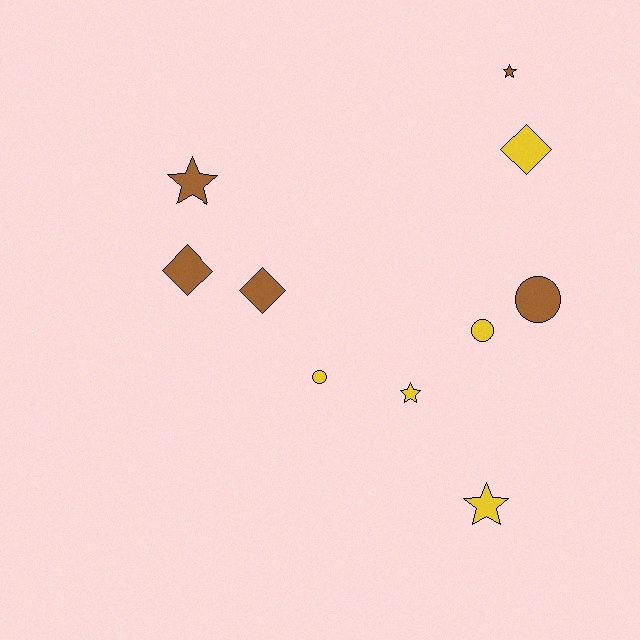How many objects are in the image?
There are 10 objects.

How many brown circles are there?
There is 1 brown circle.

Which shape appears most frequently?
Star, with 4 objects.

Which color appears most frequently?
Brown, with 5 objects.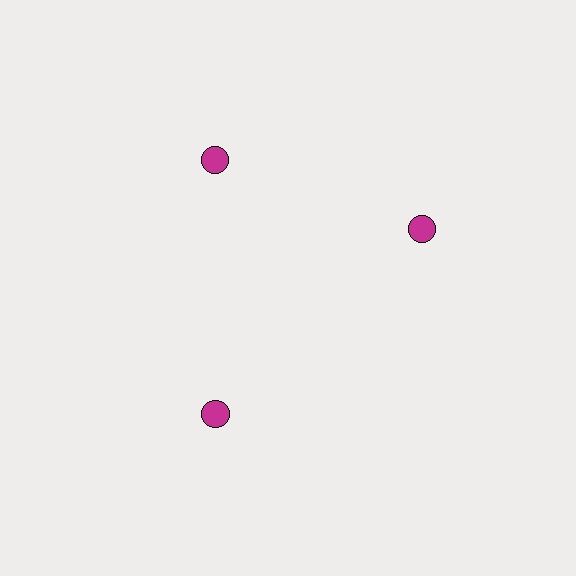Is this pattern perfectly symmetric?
No. The 3 magenta circles are arranged in a ring, but one element near the 3 o'clock position is rotated out of alignment along the ring, breaking the 3-fold rotational symmetry.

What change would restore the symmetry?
The symmetry would be restored by rotating it back into even spacing with its neighbors so that all 3 circles sit at equal angles and equal distance from the center.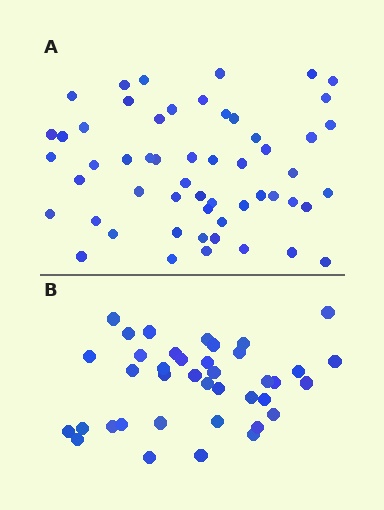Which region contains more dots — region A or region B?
Region A (the top region) has more dots.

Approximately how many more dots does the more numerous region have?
Region A has approximately 15 more dots than region B.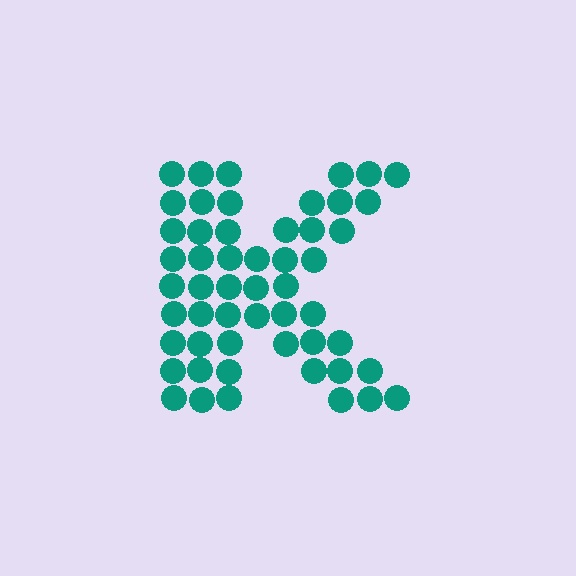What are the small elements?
The small elements are circles.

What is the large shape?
The large shape is the letter K.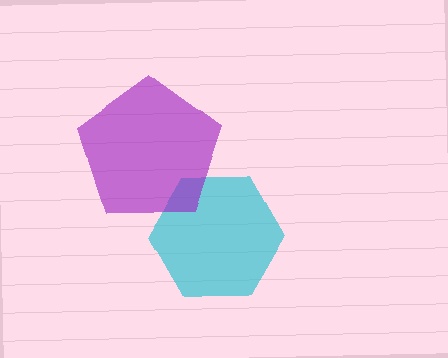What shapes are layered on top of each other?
The layered shapes are: a cyan hexagon, a purple pentagon.